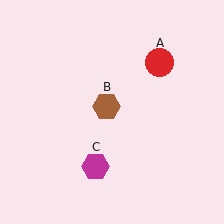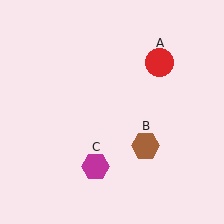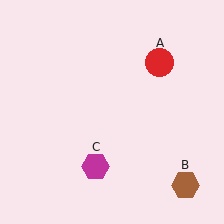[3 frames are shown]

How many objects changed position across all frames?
1 object changed position: brown hexagon (object B).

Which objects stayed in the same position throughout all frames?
Red circle (object A) and magenta hexagon (object C) remained stationary.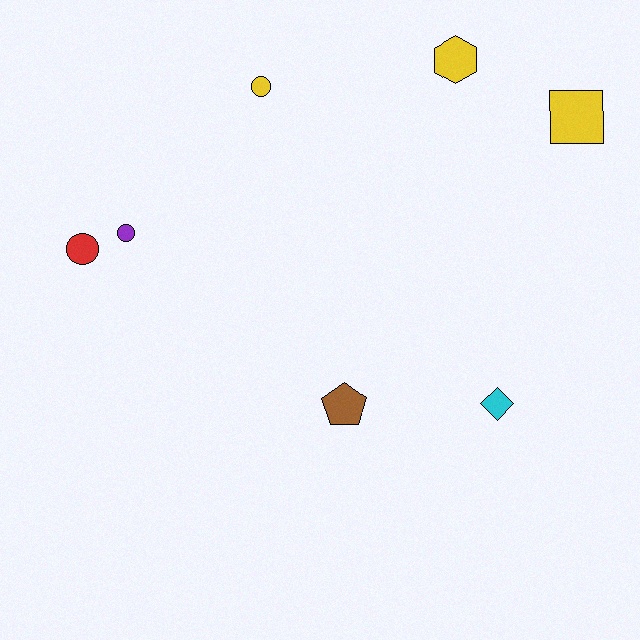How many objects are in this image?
There are 7 objects.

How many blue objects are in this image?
There are no blue objects.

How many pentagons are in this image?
There is 1 pentagon.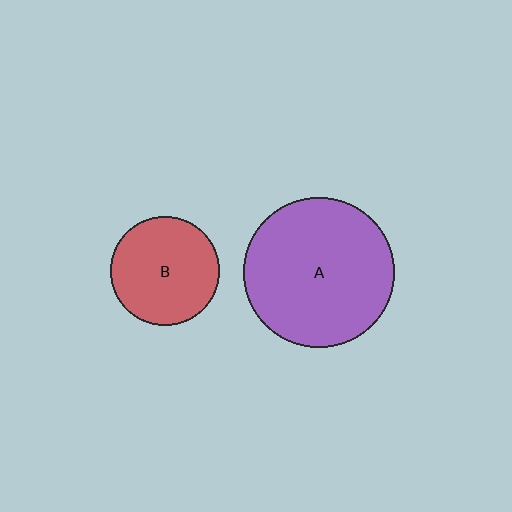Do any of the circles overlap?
No, none of the circles overlap.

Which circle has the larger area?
Circle A (purple).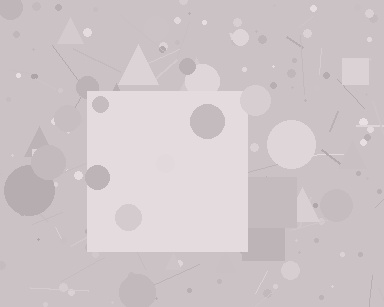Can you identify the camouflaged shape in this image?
The camouflaged shape is a square.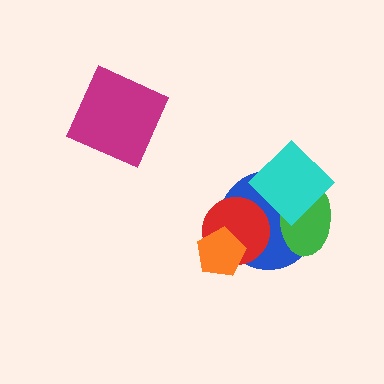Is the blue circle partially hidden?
Yes, it is partially covered by another shape.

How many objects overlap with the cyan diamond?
2 objects overlap with the cyan diamond.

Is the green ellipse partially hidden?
Yes, it is partially covered by another shape.